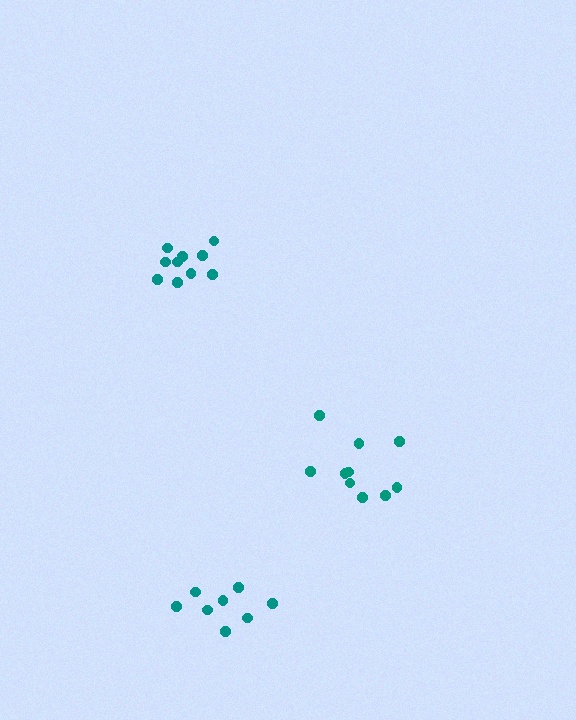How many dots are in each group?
Group 1: 10 dots, Group 2: 8 dots, Group 3: 10 dots (28 total).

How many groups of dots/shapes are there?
There are 3 groups.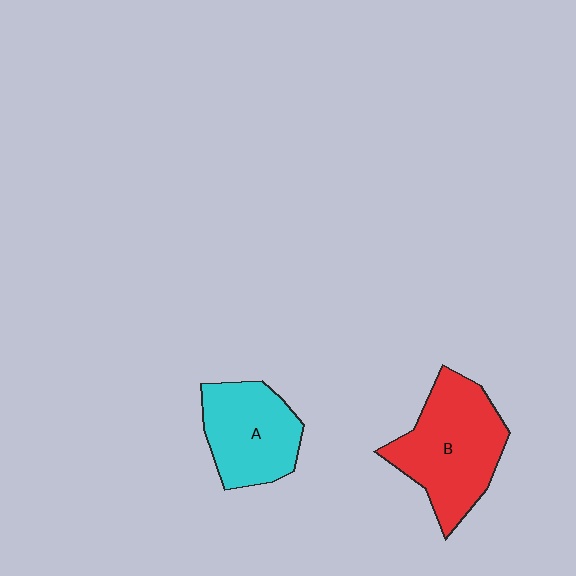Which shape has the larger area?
Shape B (red).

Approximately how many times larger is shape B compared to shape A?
Approximately 1.3 times.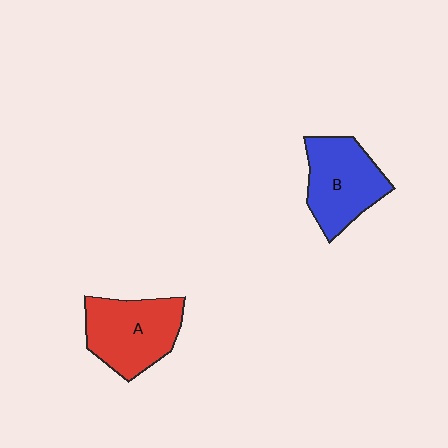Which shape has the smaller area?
Shape B (blue).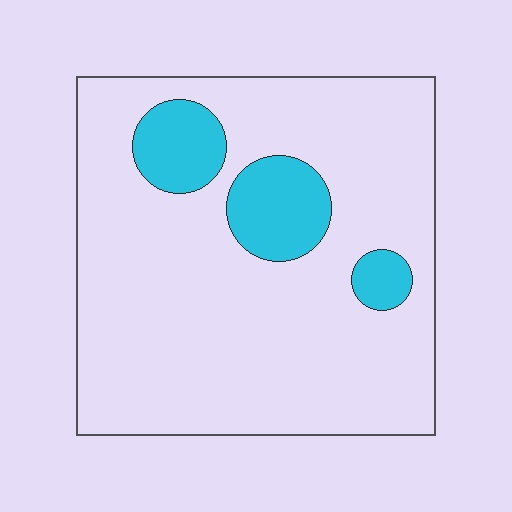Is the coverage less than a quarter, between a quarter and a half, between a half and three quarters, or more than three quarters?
Less than a quarter.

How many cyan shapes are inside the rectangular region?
3.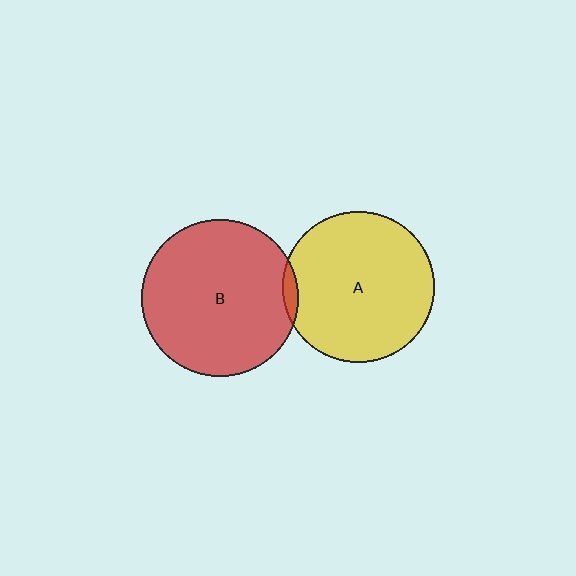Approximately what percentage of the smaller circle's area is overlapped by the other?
Approximately 5%.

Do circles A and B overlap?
Yes.